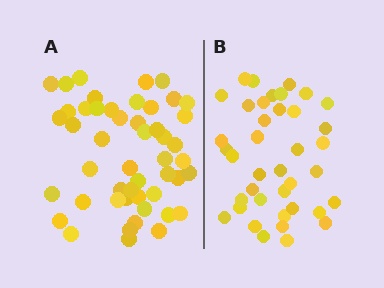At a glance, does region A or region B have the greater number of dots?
Region A (the left region) has more dots.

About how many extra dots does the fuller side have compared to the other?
Region A has roughly 10 or so more dots than region B.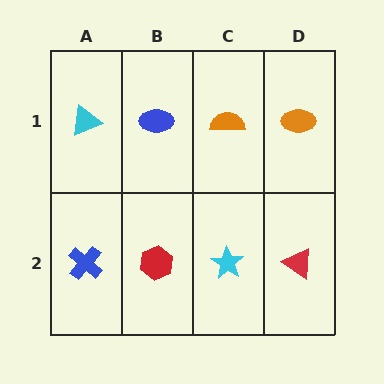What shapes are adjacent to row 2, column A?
A cyan triangle (row 1, column A), a red hexagon (row 2, column B).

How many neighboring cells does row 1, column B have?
3.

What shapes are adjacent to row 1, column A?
A blue cross (row 2, column A), a blue ellipse (row 1, column B).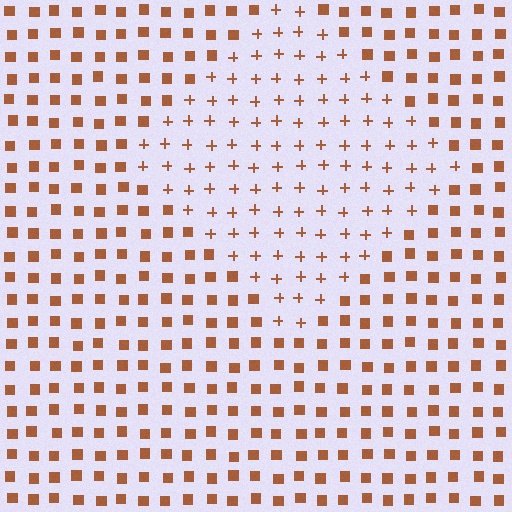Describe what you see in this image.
The image is filled with small brown elements arranged in a uniform grid. A diamond-shaped region contains plus signs, while the surrounding area contains squares. The boundary is defined purely by the change in element shape.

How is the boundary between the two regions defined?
The boundary is defined by a change in element shape: plus signs inside vs. squares outside. All elements share the same color and spacing.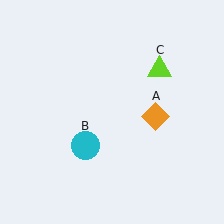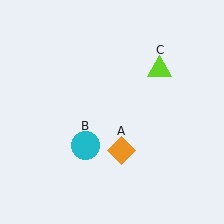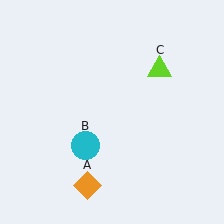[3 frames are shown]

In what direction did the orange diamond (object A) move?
The orange diamond (object A) moved down and to the left.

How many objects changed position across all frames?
1 object changed position: orange diamond (object A).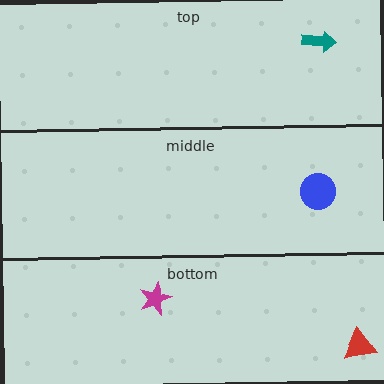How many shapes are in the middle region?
1.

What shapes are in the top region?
The teal arrow.